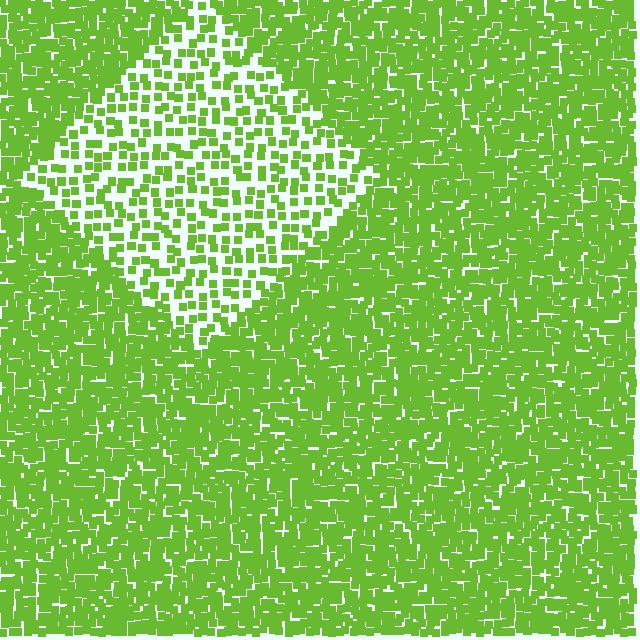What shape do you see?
I see a diamond.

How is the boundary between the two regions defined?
The boundary is defined by a change in element density (approximately 2.4x ratio). All elements are the same color, size, and shape.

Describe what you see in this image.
The image contains small lime elements arranged at two different densities. A diamond-shaped region is visible where the elements are less densely packed than the surrounding area.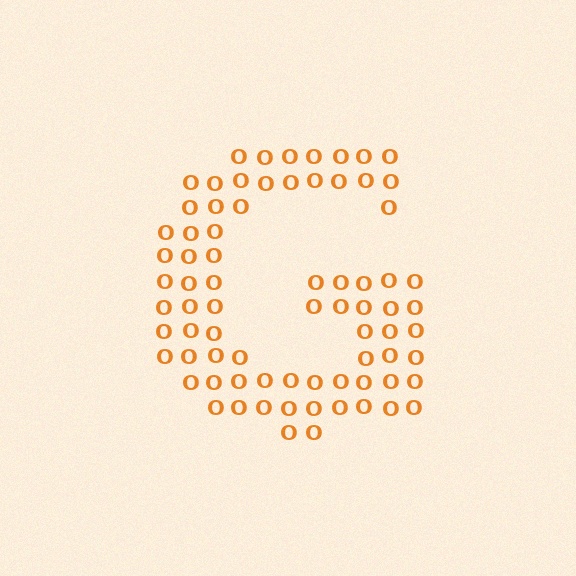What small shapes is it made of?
It is made of small letter O's.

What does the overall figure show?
The overall figure shows the letter G.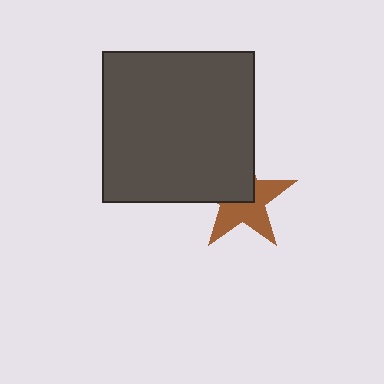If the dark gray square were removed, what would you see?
You would see the complete brown star.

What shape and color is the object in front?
The object in front is a dark gray square.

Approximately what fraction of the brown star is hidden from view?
Roughly 45% of the brown star is hidden behind the dark gray square.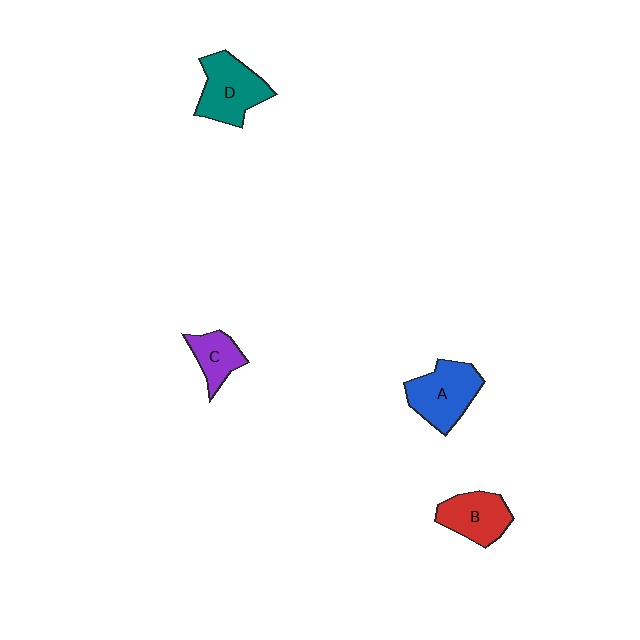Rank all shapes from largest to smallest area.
From largest to smallest: D (teal), A (blue), B (red), C (purple).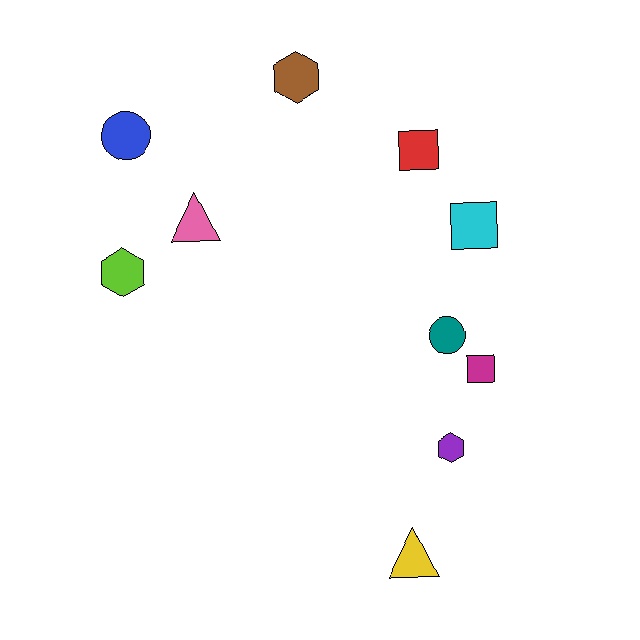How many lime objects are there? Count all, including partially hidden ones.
There is 1 lime object.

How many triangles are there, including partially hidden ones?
There are 2 triangles.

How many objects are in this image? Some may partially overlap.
There are 10 objects.